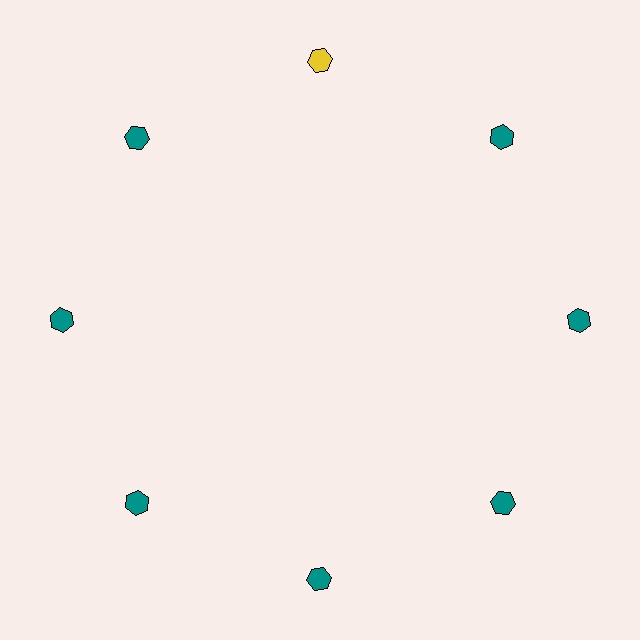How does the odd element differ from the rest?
It has a different color: yellow instead of teal.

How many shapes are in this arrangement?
There are 8 shapes arranged in a ring pattern.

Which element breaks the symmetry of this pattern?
The yellow hexagon at roughly the 12 o'clock position breaks the symmetry. All other shapes are teal hexagons.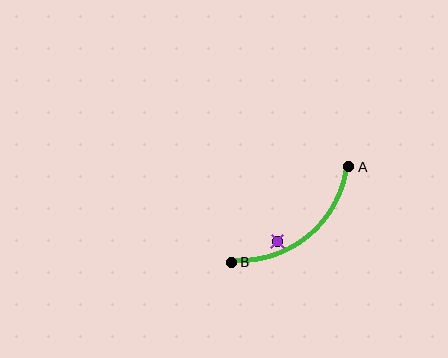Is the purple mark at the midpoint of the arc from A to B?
No — the purple mark does not lie on the arc at all. It sits slightly inside the curve.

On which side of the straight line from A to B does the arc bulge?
The arc bulges below and to the right of the straight line connecting A and B.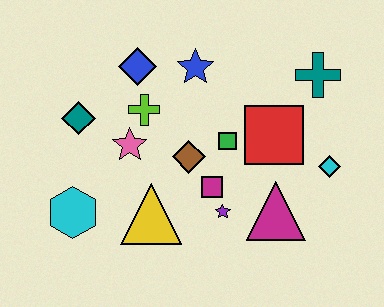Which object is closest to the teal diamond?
The pink star is closest to the teal diamond.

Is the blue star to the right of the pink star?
Yes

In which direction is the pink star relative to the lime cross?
The pink star is below the lime cross.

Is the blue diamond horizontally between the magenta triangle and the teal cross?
No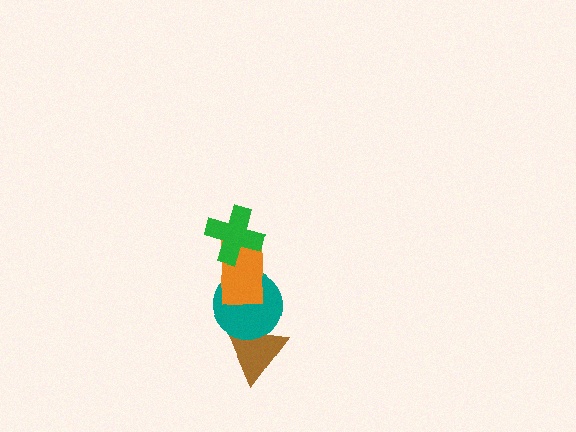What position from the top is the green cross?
The green cross is 1st from the top.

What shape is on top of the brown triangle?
The teal circle is on top of the brown triangle.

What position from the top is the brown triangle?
The brown triangle is 4th from the top.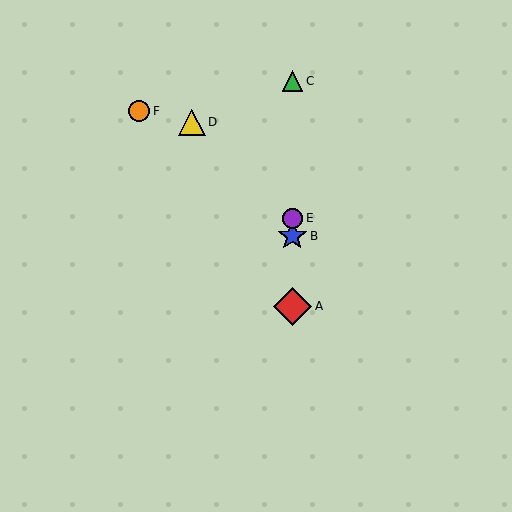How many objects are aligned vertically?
4 objects (A, B, C, E) are aligned vertically.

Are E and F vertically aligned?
No, E is at x≈292 and F is at x≈139.